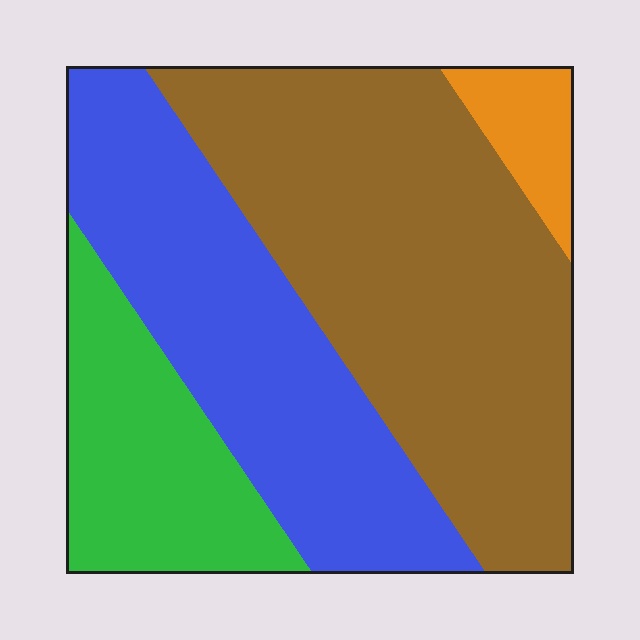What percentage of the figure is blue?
Blue covers 31% of the figure.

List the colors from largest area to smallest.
From largest to smallest: brown, blue, green, orange.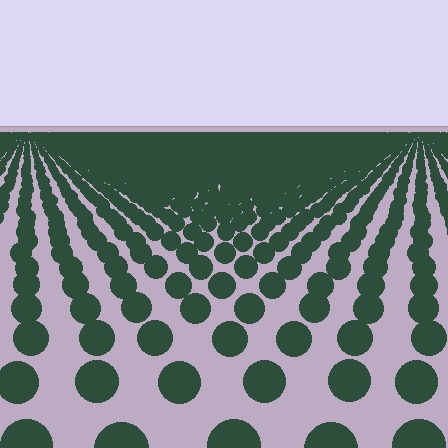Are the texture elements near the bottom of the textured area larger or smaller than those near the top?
Larger. Near the bottom, elements are closer to the viewer and appear at a bigger on-screen size.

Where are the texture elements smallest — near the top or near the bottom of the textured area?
Near the top.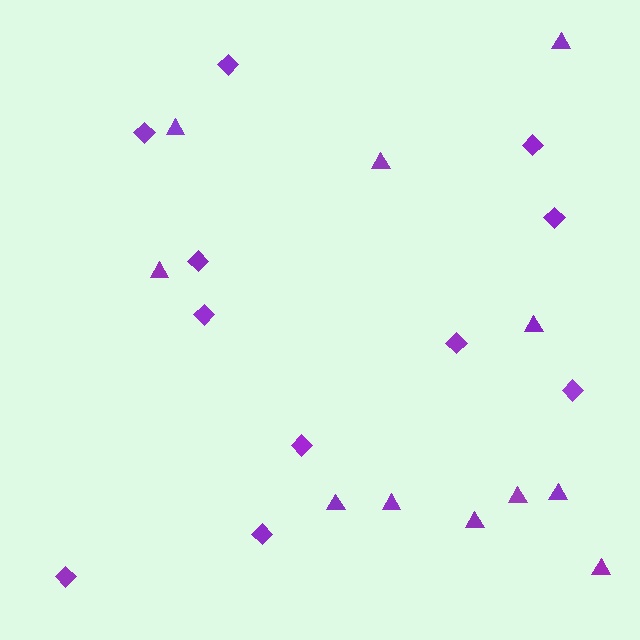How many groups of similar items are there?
There are 2 groups: one group of diamonds (11) and one group of triangles (11).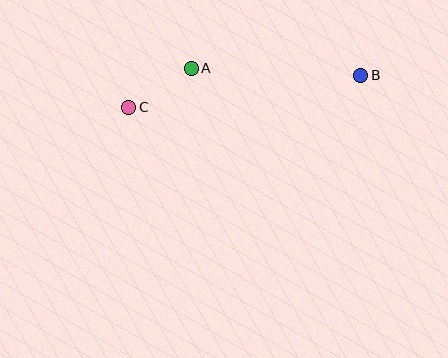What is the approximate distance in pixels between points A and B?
The distance between A and B is approximately 170 pixels.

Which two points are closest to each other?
Points A and C are closest to each other.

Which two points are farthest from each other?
Points B and C are farthest from each other.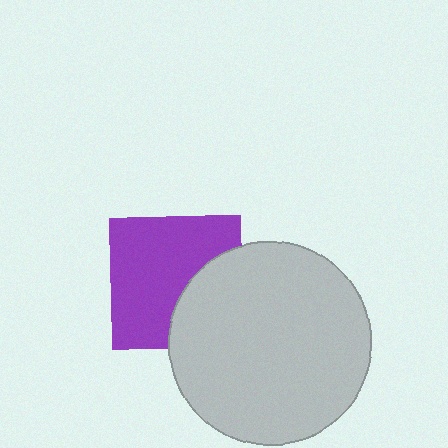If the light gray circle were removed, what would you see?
You would see the complete purple square.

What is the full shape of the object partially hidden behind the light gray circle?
The partially hidden object is a purple square.